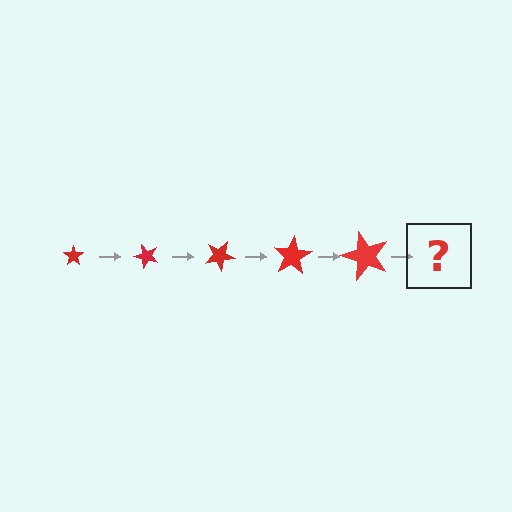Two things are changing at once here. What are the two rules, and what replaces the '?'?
The two rules are that the star grows larger each step and it rotates 50 degrees each step. The '?' should be a star, larger than the previous one and rotated 250 degrees from the start.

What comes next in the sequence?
The next element should be a star, larger than the previous one and rotated 250 degrees from the start.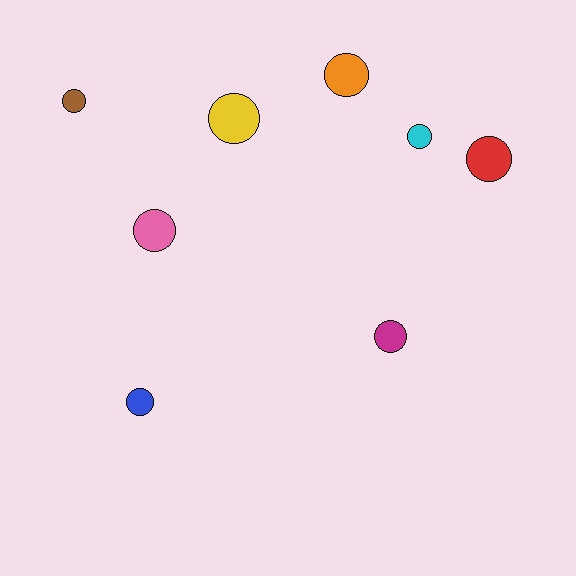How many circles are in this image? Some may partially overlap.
There are 8 circles.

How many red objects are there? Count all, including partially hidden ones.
There is 1 red object.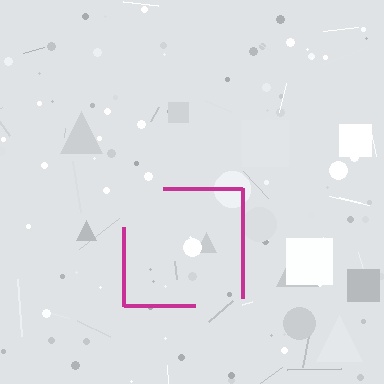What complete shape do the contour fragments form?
The contour fragments form a square.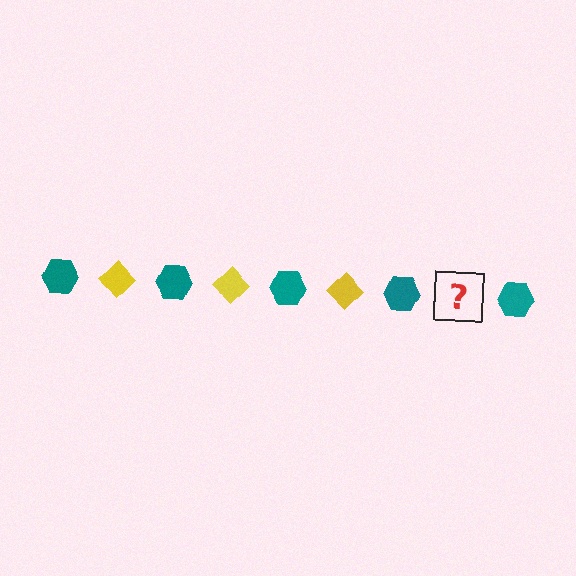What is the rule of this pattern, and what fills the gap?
The rule is that the pattern alternates between teal hexagon and yellow diamond. The gap should be filled with a yellow diamond.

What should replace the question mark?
The question mark should be replaced with a yellow diamond.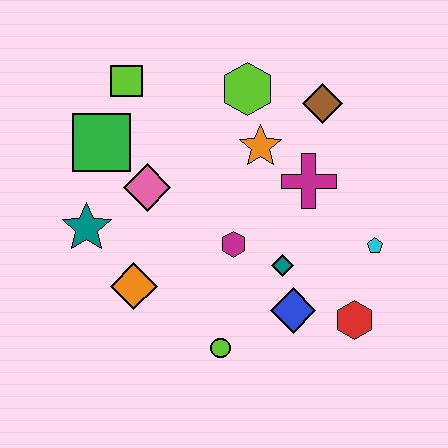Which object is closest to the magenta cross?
The orange star is closest to the magenta cross.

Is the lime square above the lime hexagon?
Yes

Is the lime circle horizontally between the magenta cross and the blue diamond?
No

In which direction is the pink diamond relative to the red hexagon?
The pink diamond is to the left of the red hexagon.